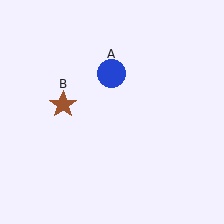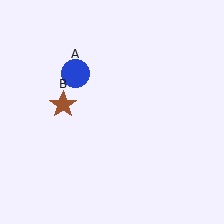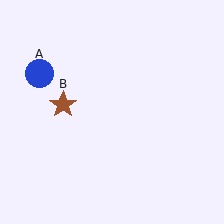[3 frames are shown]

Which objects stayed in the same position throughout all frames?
Brown star (object B) remained stationary.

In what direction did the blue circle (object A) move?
The blue circle (object A) moved left.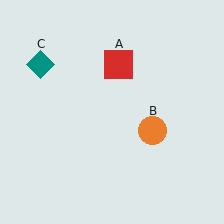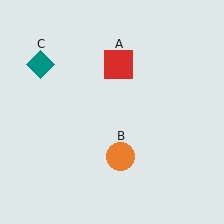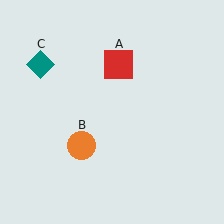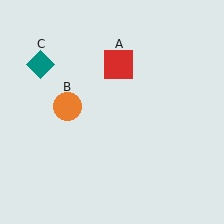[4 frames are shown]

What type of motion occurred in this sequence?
The orange circle (object B) rotated clockwise around the center of the scene.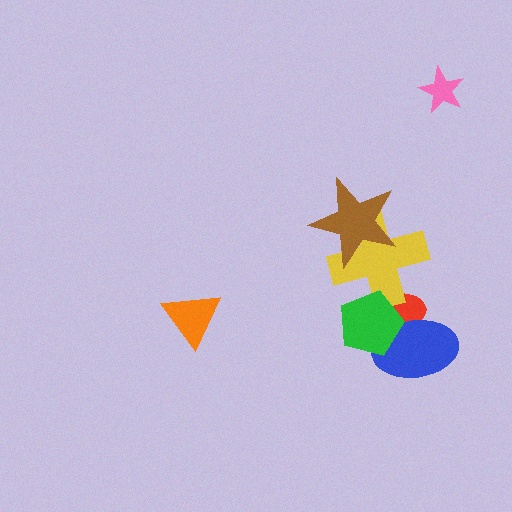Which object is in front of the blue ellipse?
The green pentagon is in front of the blue ellipse.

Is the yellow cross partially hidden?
Yes, it is partially covered by another shape.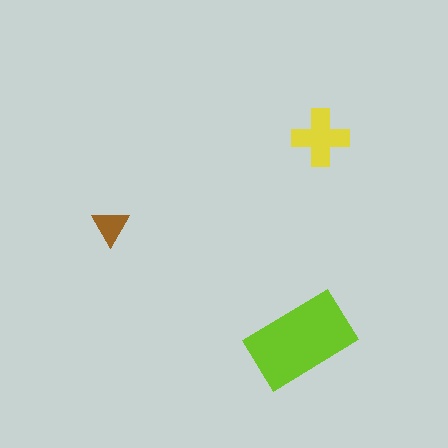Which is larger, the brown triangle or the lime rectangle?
The lime rectangle.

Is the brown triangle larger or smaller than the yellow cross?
Smaller.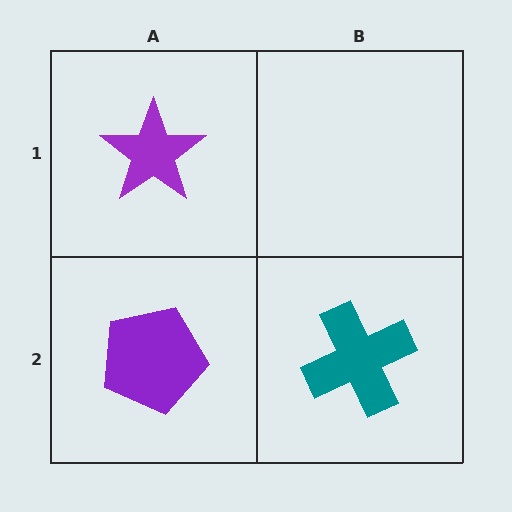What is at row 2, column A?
A purple pentagon.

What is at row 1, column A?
A purple star.